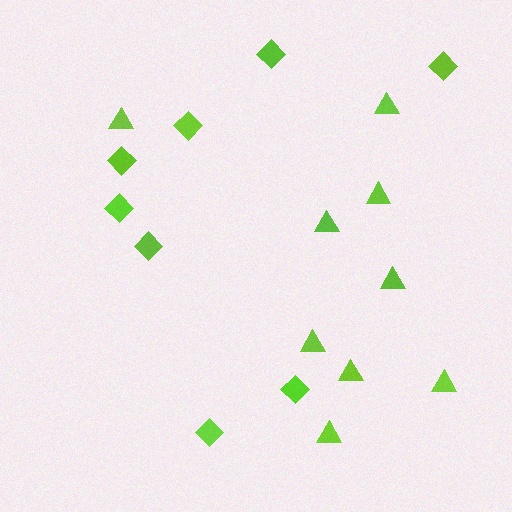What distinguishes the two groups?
There are 2 groups: one group of diamonds (8) and one group of triangles (9).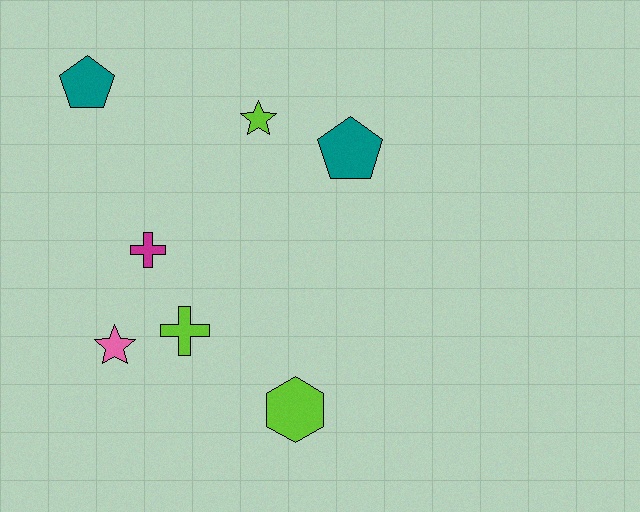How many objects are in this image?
There are 7 objects.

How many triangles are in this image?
There are no triangles.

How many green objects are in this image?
There are no green objects.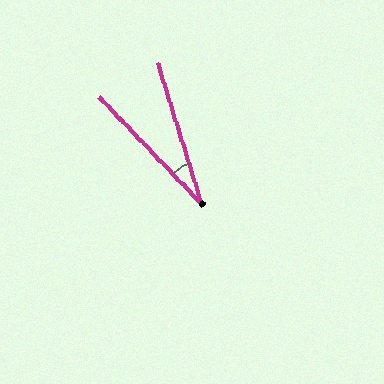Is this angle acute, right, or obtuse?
It is acute.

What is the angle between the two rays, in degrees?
Approximately 27 degrees.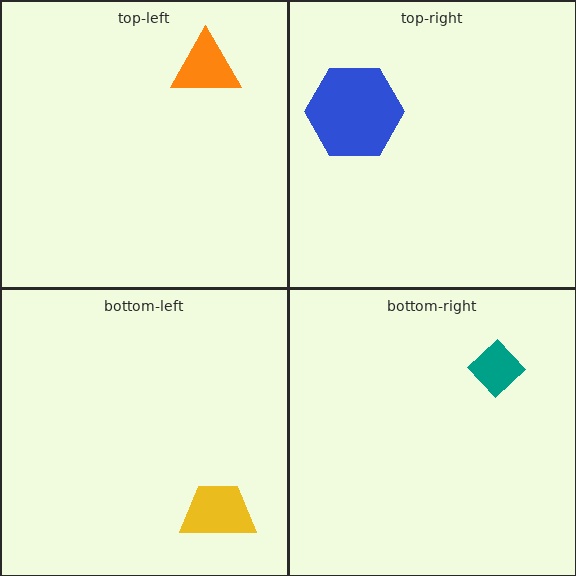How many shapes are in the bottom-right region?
1.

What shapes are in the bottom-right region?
The teal diamond.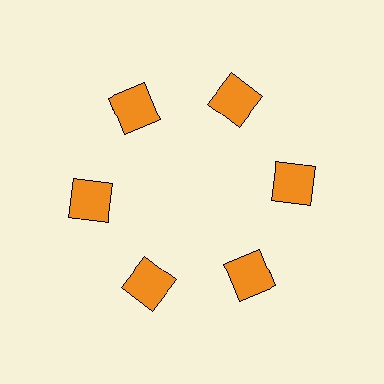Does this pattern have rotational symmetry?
Yes, this pattern has 6-fold rotational symmetry. It looks the same after rotating 60 degrees around the center.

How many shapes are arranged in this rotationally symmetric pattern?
There are 6 shapes, arranged in 6 groups of 1.